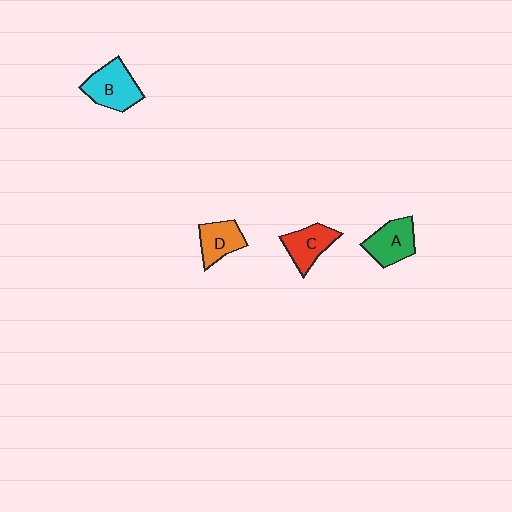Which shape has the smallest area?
Shape D (orange).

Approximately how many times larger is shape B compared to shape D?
Approximately 1.3 times.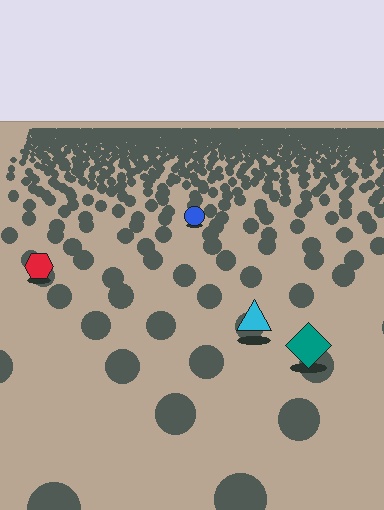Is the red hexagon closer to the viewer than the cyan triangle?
No. The cyan triangle is closer — you can tell from the texture gradient: the ground texture is coarser near it.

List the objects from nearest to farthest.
From nearest to farthest: the teal diamond, the cyan triangle, the red hexagon, the blue circle.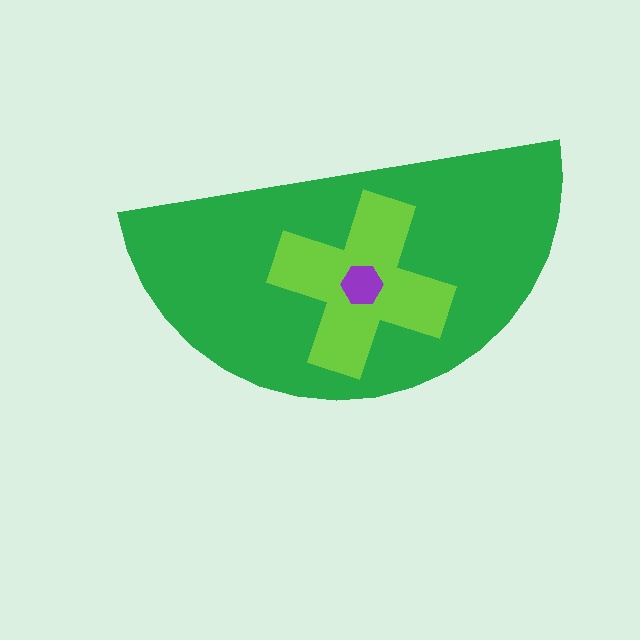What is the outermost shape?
The green semicircle.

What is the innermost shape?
The purple hexagon.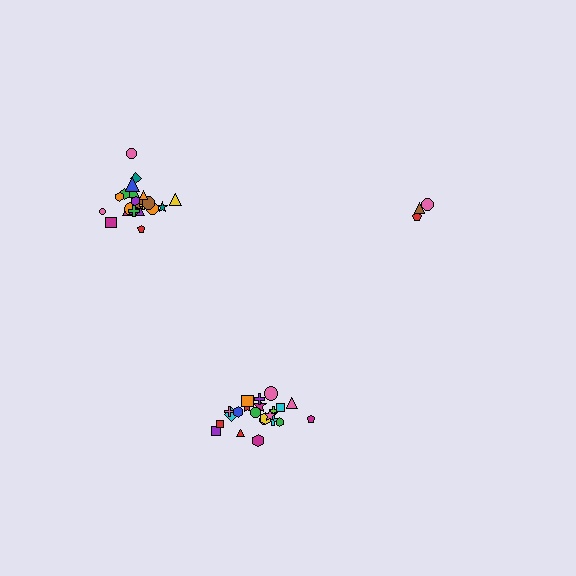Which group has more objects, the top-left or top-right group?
The top-left group.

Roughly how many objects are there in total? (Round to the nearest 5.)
Roughly 45 objects in total.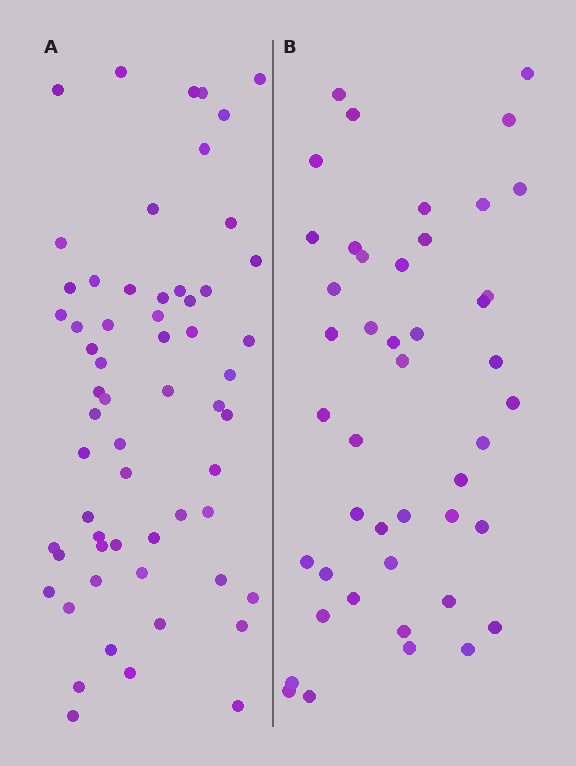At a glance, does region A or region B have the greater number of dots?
Region A (the left region) has more dots.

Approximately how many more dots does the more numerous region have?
Region A has approximately 15 more dots than region B.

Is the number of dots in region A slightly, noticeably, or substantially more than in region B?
Region A has noticeably more, but not dramatically so. The ratio is roughly 1.3 to 1.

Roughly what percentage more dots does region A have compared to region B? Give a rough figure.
About 35% more.